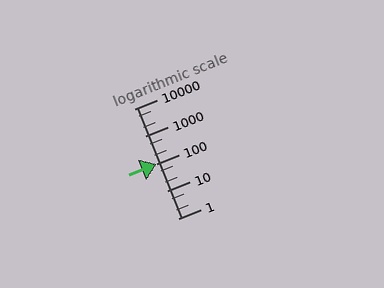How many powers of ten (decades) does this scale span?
The scale spans 4 decades, from 1 to 10000.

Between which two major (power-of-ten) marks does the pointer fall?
The pointer is between 10 and 100.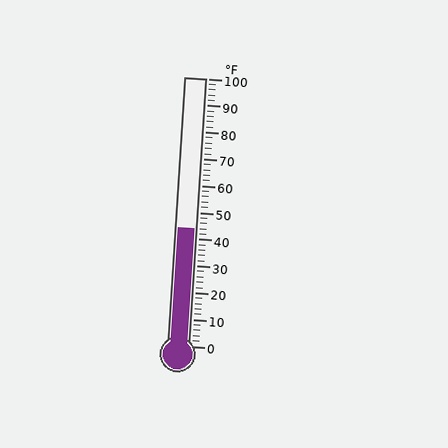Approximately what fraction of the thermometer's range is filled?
The thermometer is filled to approximately 45% of its range.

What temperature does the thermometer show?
The thermometer shows approximately 44°F.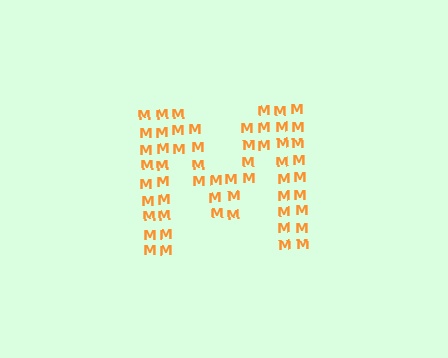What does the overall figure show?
The overall figure shows the letter M.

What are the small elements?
The small elements are letter M's.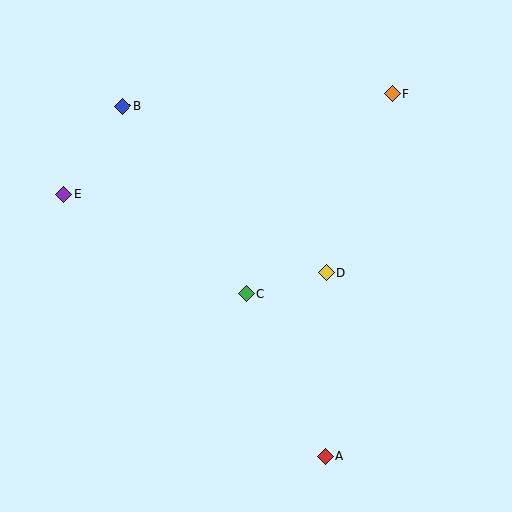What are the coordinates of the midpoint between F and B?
The midpoint between F and B is at (258, 100).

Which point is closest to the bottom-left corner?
Point E is closest to the bottom-left corner.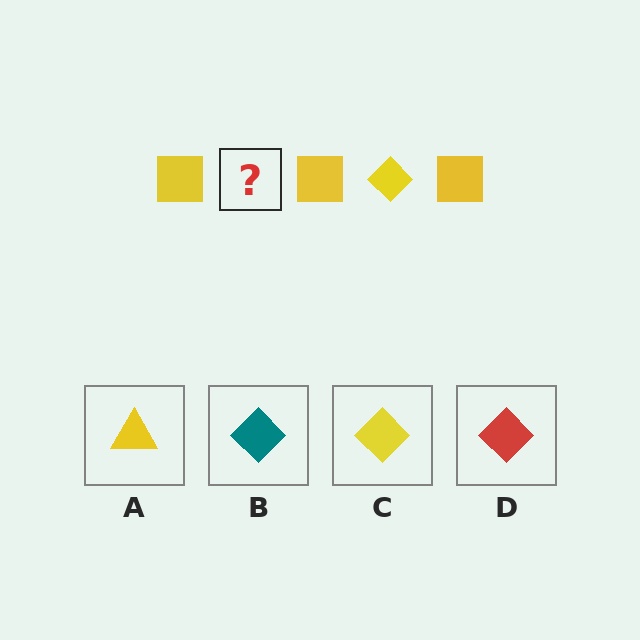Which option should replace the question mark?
Option C.